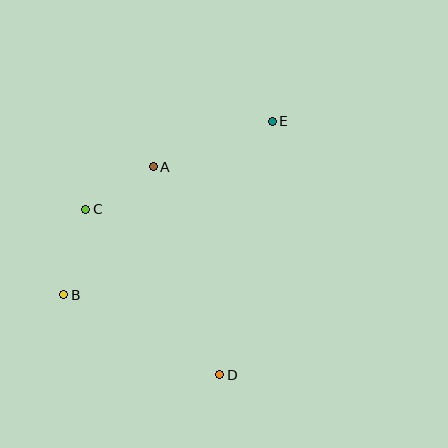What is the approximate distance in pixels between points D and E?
The distance between D and E is approximately 259 pixels.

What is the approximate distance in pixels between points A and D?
The distance between A and D is approximately 219 pixels.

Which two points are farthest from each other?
Points B and E are farthest from each other.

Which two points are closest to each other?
Points A and C are closest to each other.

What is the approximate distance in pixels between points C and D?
The distance between C and D is approximately 213 pixels.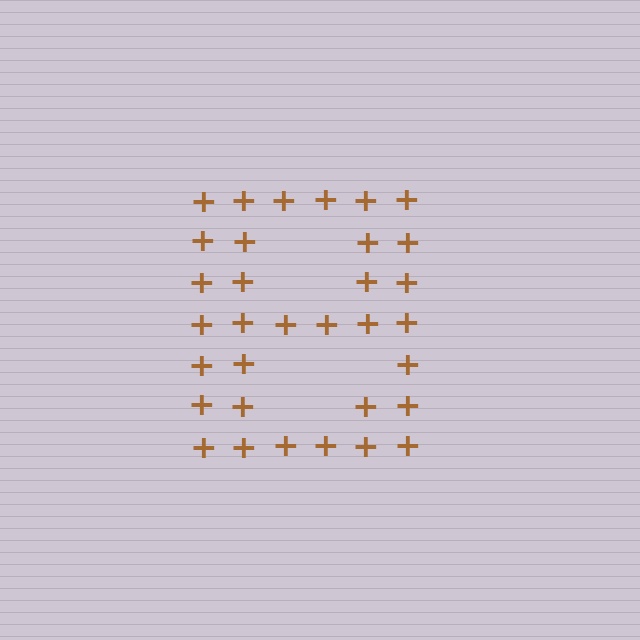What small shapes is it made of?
It is made of small plus signs.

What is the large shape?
The large shape is the letter B.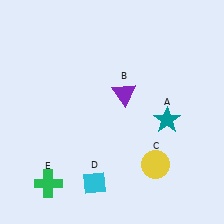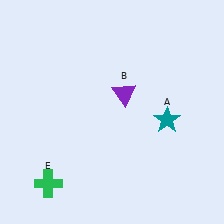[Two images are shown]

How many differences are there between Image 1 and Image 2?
There are 2 differences between the two images.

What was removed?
The yellow circle (C), the cyan diamond (D) were removed in Image 2.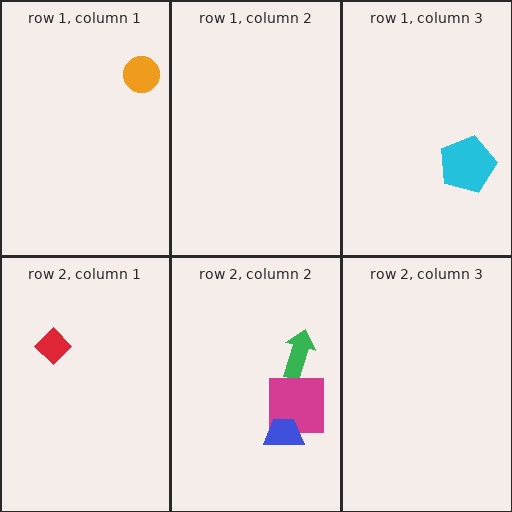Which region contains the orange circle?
The row 1, column 1 region.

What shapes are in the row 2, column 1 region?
The red diamond.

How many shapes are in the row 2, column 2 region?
3.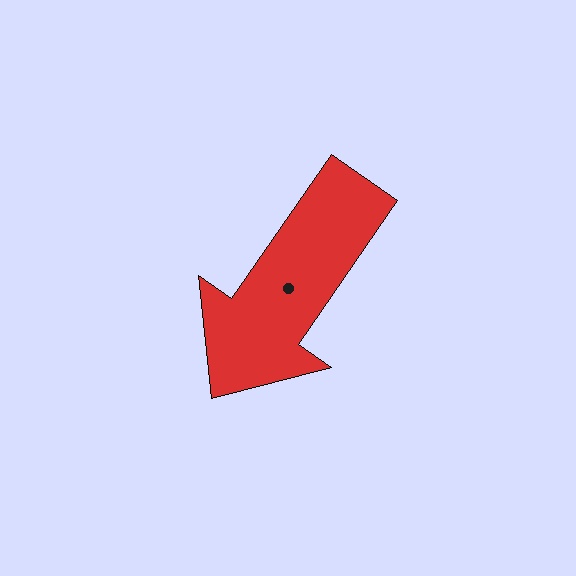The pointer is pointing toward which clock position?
Roughly 7 o'clock.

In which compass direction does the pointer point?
Southwest.